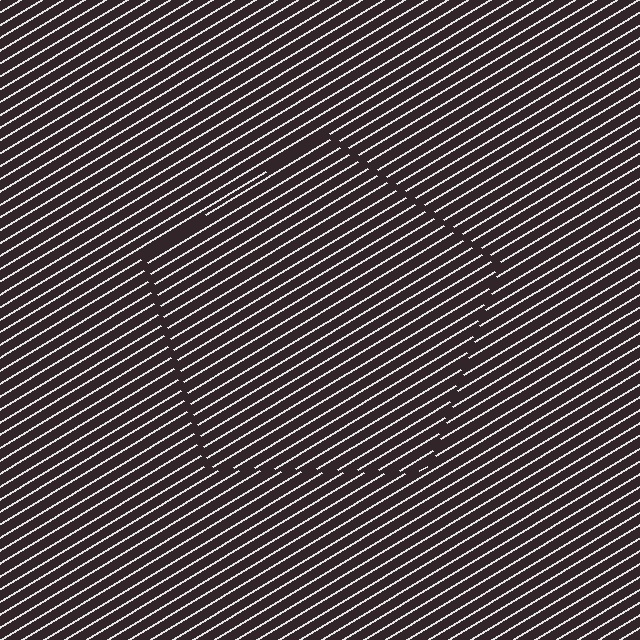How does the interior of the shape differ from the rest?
The interior of the shape contains the same grating, shifted by half a period — the contour is defined by the phase discontinuity where line-ends from the inner and outer gratings abut.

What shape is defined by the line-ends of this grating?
An illusory pentagon. The interior of the shape contains the same grating, shifted by half a period — the contour is defined by the phase discontinuity where line-ends from the inner and outer gratings abut.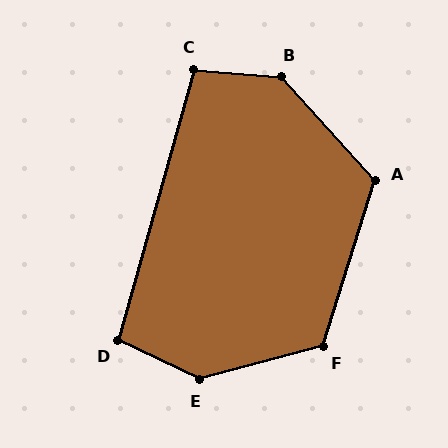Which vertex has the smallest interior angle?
D, at approximately 100 degrees.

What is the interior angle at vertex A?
Approximately 120 degrees (obtuse).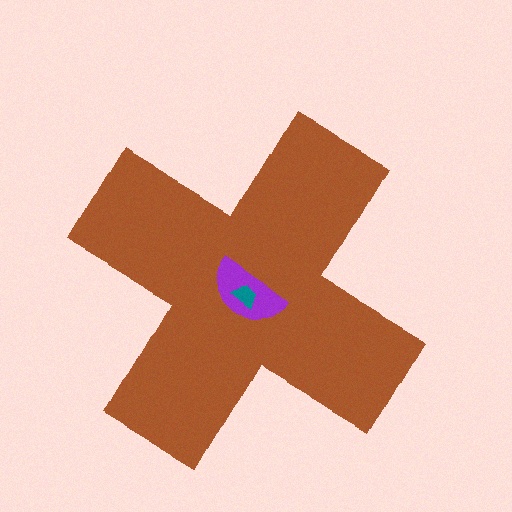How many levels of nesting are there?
3.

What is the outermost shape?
The brown cross.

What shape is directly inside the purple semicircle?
The teal trapezoid.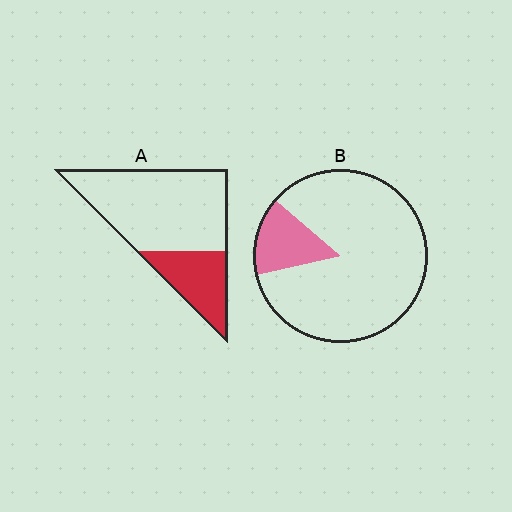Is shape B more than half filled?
No.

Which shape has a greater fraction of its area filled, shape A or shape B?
Shape A.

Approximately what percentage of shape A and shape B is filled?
A is approximately 30% and B is approximately 15%.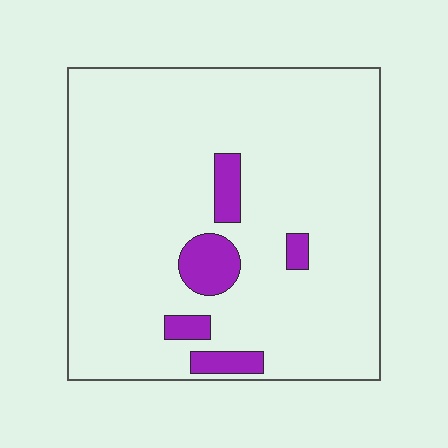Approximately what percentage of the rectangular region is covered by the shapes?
Approximately 10%.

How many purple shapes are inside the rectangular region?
5.